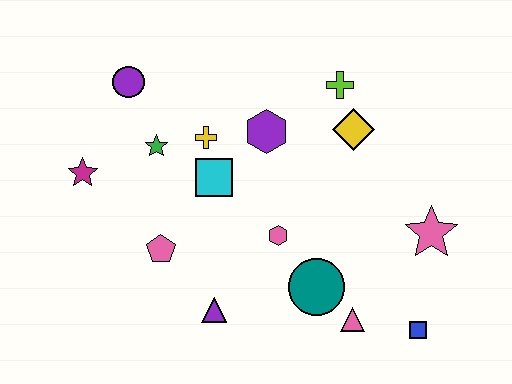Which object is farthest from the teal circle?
The purple circle is farthest from the teal circle.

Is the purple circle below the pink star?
No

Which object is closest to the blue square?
The pink triangle is closest to the blue square.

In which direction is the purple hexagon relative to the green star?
The purple hexagon is to the right of the green star.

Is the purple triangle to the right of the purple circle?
Yes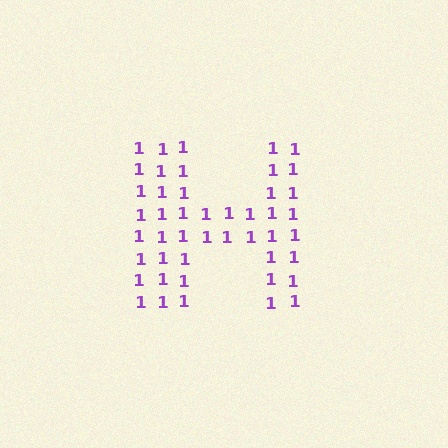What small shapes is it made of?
It is made of small digit 1's.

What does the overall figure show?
The overall figure shows the letter H.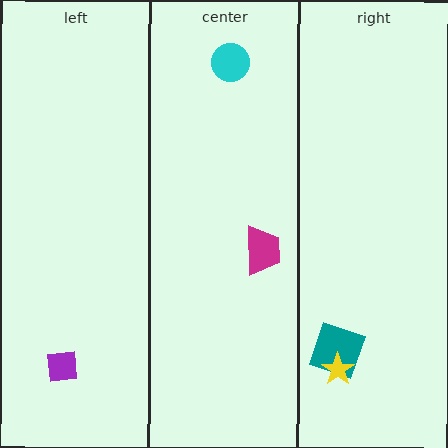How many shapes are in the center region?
2.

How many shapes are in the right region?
2.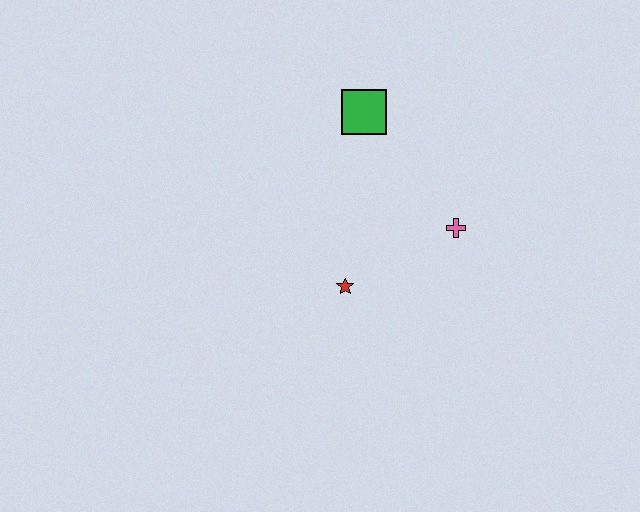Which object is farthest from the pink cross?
The green square is farthest from the pink cross.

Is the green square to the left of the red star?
No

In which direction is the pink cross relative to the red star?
The pink cross is to the right of the red star.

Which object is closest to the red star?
The pink cross is closest to the red star.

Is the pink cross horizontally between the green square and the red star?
No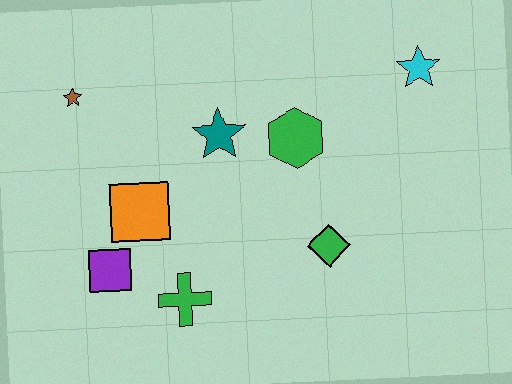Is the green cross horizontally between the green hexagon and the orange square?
Yes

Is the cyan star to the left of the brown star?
No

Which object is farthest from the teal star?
The cyan star is farthest from the teal star.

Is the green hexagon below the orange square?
No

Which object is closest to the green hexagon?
The teal star is closest to the green hexagon.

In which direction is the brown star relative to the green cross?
The brown star is above the green cross.